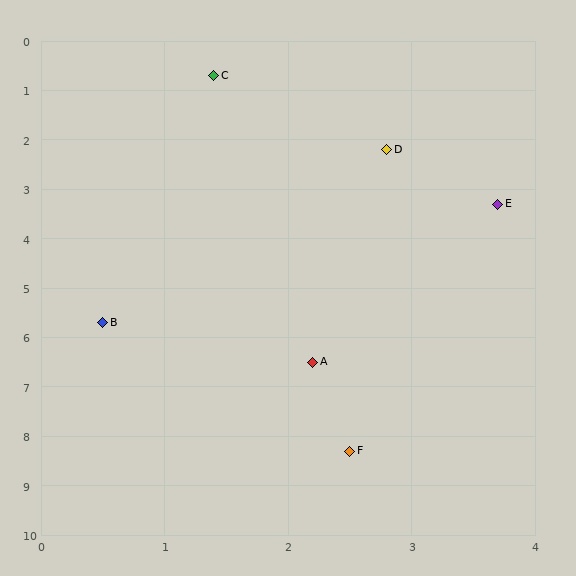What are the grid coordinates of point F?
Point F is at approximately (2.5, 8.3).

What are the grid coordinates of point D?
Point D is at approximately (2.8, 2.2).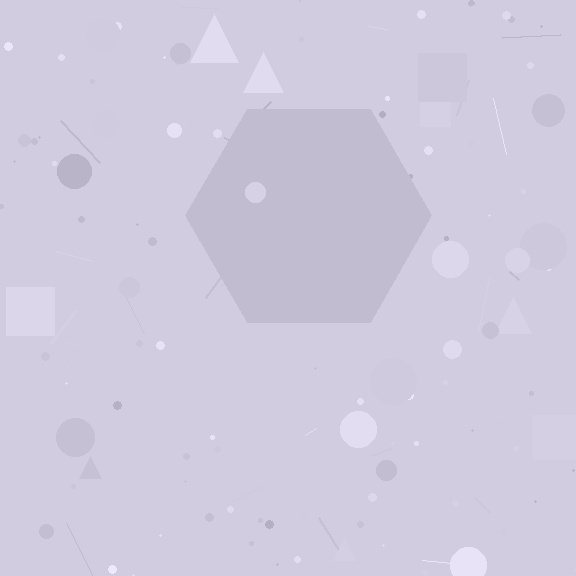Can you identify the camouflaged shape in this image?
The camouflaged shape is a hexagon.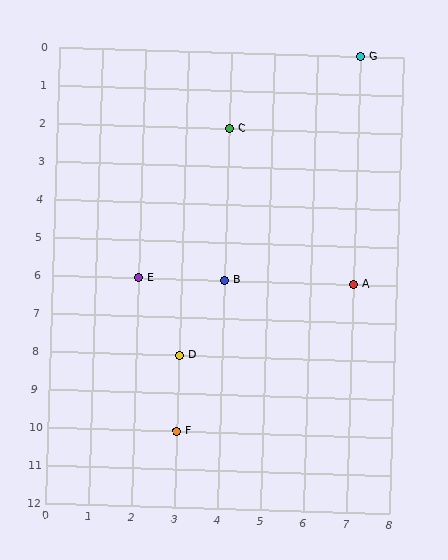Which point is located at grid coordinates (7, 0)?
Point G is at (7, 0).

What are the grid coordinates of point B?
Point B is at grid coordinates (4, 6).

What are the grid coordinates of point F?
Point F is at grid coordinates (3, 10).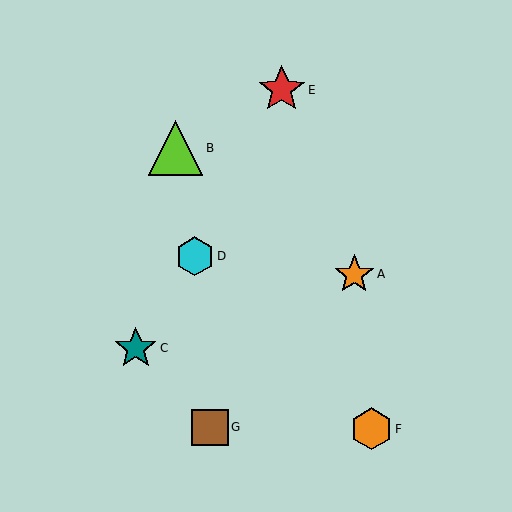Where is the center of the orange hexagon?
The center of the orange hexagon is at (371, 429).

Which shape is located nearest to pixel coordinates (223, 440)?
The brown square (labeled G) at (210, 427) is nearest to that location.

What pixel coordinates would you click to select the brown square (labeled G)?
Click at (210, 427) to select the brown square G.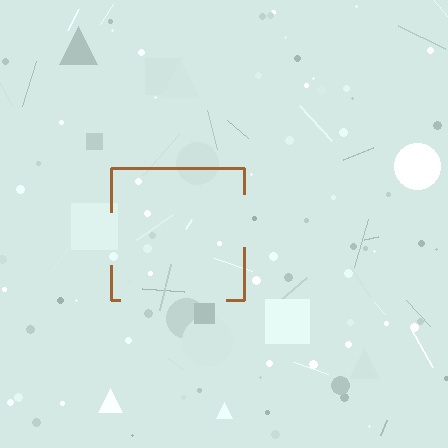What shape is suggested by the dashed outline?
The dashed outline suggests a square.